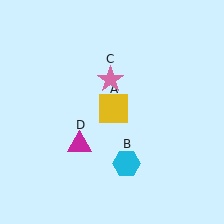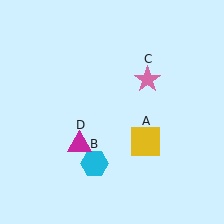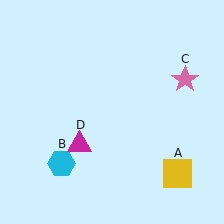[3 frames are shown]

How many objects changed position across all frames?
3 objects changed position: yellow square (object A), cyan hexagon (object B), pink star (object C).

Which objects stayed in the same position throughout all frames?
Magenta triangle (object D) remained stationary.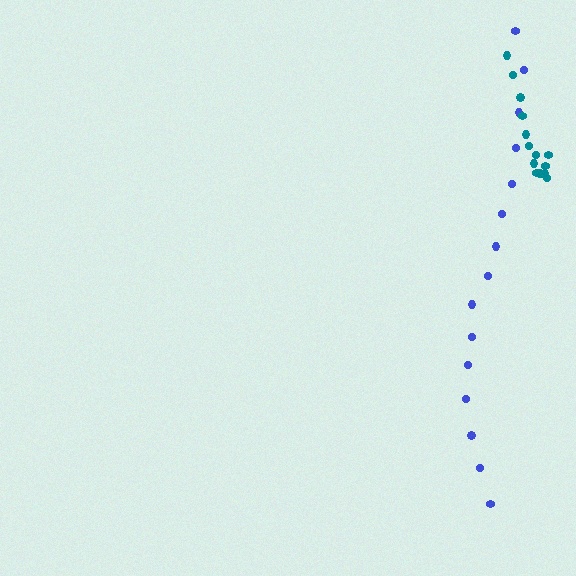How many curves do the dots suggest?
There are 2 distinct paths.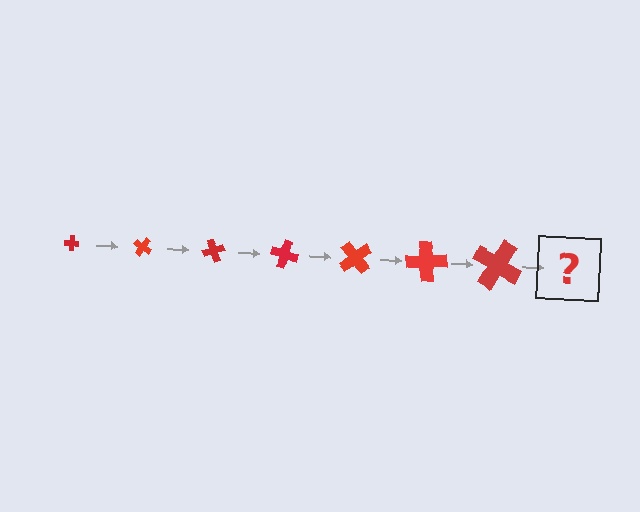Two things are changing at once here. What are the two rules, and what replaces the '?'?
The two rules are that the cross grows larger each step and it rotates 35 degrees each step. The '?' should be a cross, larger than the previous one and rotated 245 degrees from the start.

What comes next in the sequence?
The next element should be a cross, larger than the previous one and rotated 245 degrees from the start.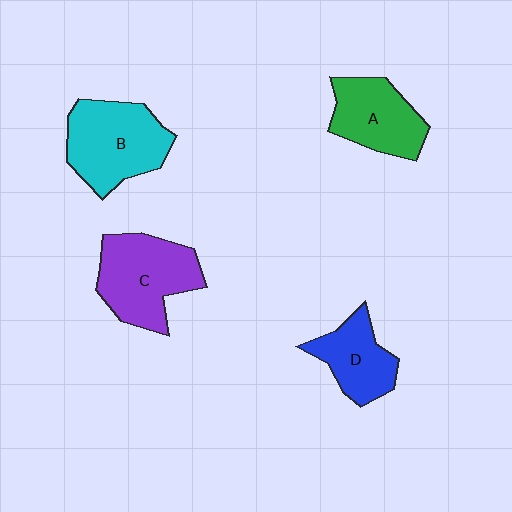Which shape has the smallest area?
Shape D (blue).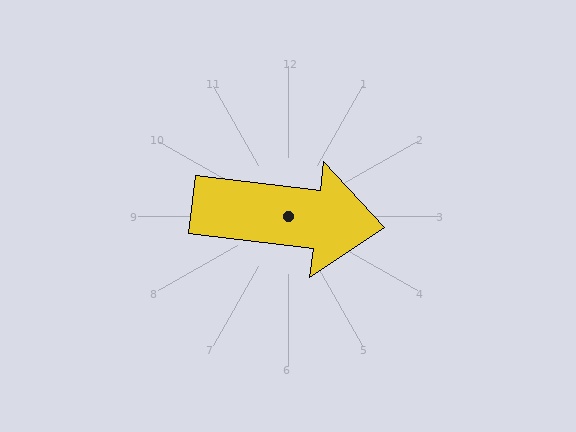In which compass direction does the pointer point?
East.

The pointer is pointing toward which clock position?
Roughly 3 o'clock.